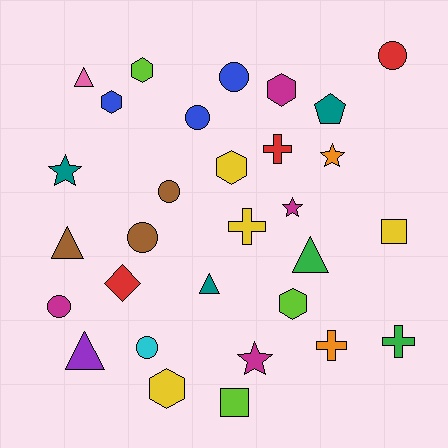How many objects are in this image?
There are 30 objects.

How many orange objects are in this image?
There are 2 orange objects.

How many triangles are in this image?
There are 5 triangles.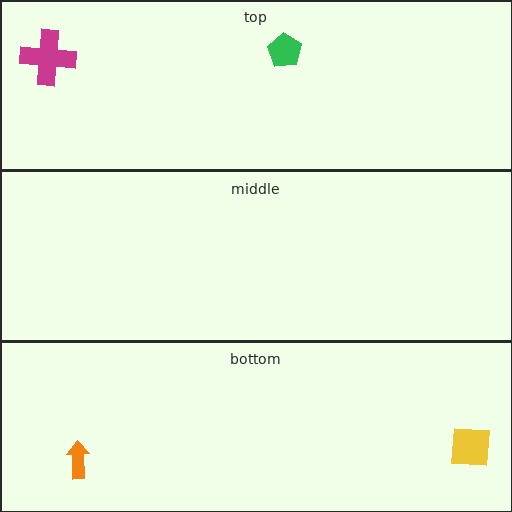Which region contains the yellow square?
The bottom region.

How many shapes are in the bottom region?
2.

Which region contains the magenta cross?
The top region.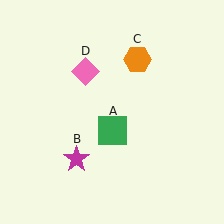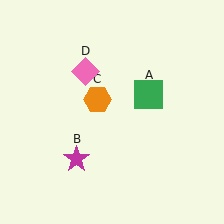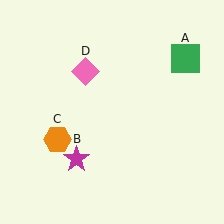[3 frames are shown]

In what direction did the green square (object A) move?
The green square (object A) moved up and to the right.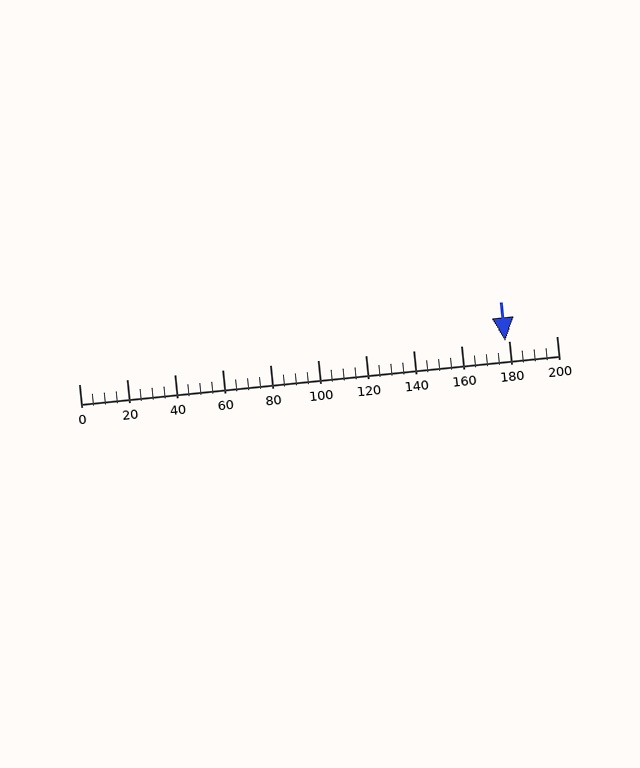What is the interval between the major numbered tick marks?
The major tick marks are spaced 20 units apart.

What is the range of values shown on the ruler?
The ruler shows values from 0 to 200.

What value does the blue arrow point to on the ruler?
The blue arrow points to approximately 179.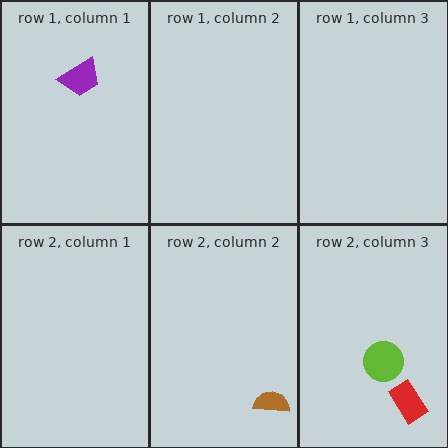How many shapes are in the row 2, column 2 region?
1.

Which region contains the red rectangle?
The row 2, column 3 region.